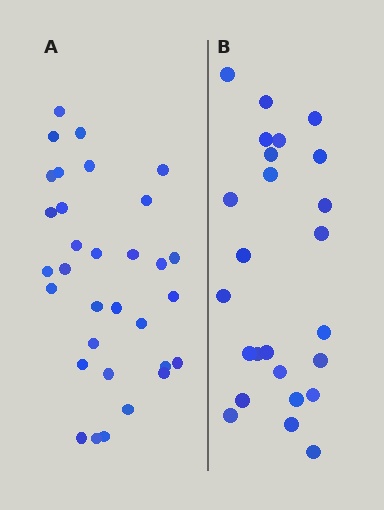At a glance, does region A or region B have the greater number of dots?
Region A (the left region) has more dots.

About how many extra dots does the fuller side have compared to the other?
Region A has roughly 8 or so more dots than region B.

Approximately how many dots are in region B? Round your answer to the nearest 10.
About 20 dots. (The exact count is 25, which rounds to 20.)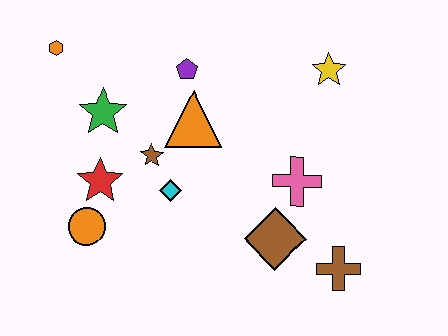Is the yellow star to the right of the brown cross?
No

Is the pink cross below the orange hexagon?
Yes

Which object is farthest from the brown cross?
The orange hexagon is farthest from the brown cross.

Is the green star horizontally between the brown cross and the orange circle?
Yes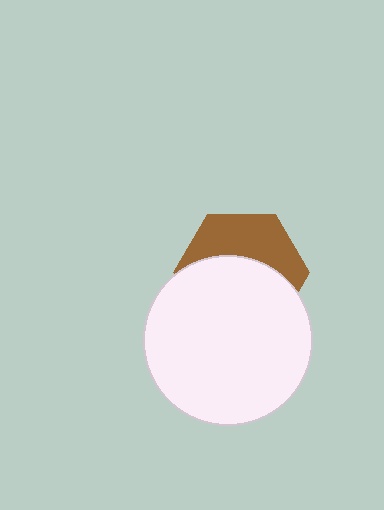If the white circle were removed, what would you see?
You would see the complete brown hexagon.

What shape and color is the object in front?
The object in front is a white circle.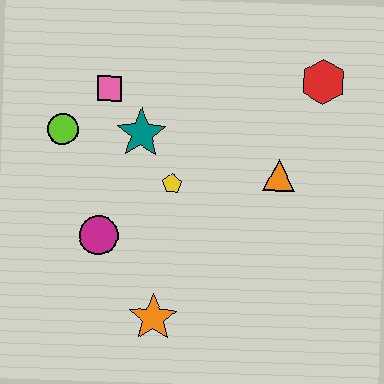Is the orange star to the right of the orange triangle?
No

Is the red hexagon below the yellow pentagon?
No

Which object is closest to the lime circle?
The pink square is closest to the lime circle.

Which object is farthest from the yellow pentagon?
The red hexagon is farthest from the yellow pentagon.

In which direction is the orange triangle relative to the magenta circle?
The orange triangle is to the right of the magenta circle.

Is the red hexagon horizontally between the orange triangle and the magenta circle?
No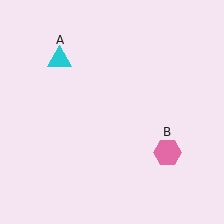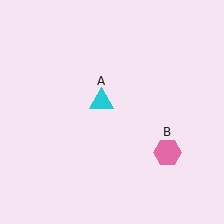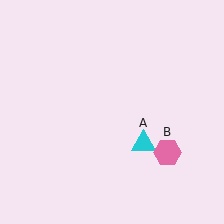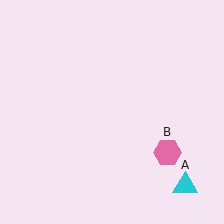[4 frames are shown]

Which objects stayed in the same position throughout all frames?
Pink hexagon (object B) remained stationary.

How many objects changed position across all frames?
1 object changed position: cyan triangle (object A).